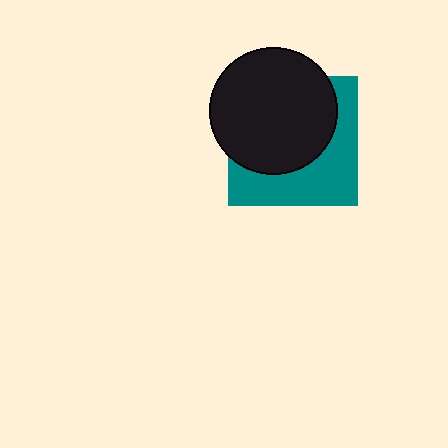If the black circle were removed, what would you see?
You would see the complete teal square.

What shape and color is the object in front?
The object in front is a black circle.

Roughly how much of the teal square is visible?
A small part of it is visible (roughly 43%).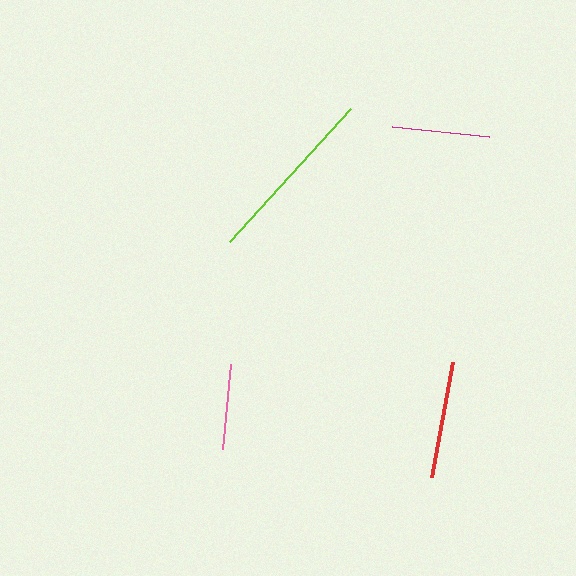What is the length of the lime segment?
The lime segment is approximately 179 pixels long.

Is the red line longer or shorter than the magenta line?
The red line is longer than the magenta line.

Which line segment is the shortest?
The pink line is the shortest at approximately 86 pixels.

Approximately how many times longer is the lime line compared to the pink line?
The lime line is approximately 2.1 times the length of the pink line.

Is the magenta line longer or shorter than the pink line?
The magenta line is longer than the pink line.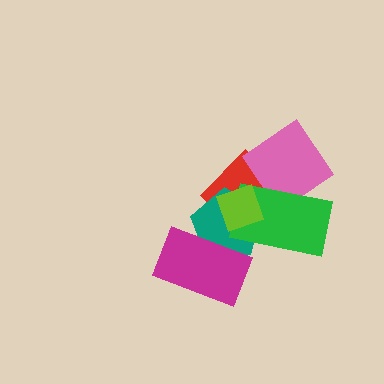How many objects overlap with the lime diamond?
4 objects overlap with the lime diamond.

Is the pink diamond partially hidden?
Yes, it is partially covered by another shape.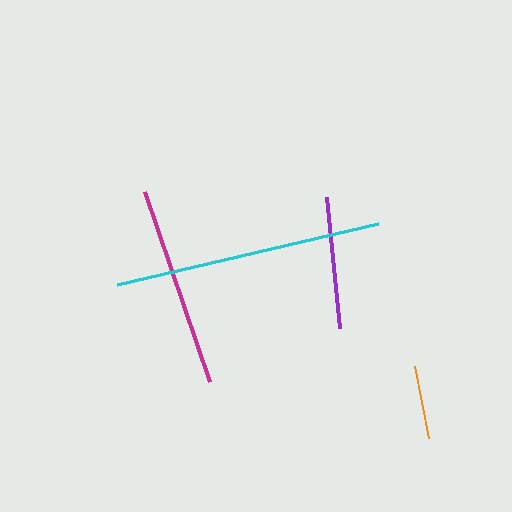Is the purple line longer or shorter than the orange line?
The purple line is longer than the orange line.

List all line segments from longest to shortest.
From longest to shortest: cyan, magenta, purple, orange.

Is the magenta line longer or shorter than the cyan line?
The cyan line is longer than the magenta line.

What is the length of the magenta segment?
The magenta segment is approximately 201 pixels long.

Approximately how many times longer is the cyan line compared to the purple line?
The cyan line is approximately 2.0 times the length of the purple line.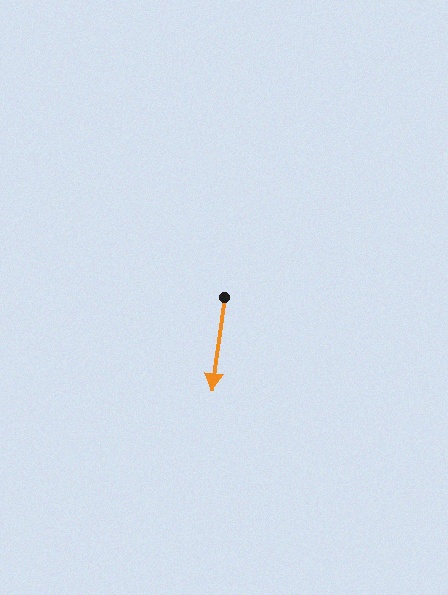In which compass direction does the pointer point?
South.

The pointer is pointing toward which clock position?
Roughly 6 o'clock.